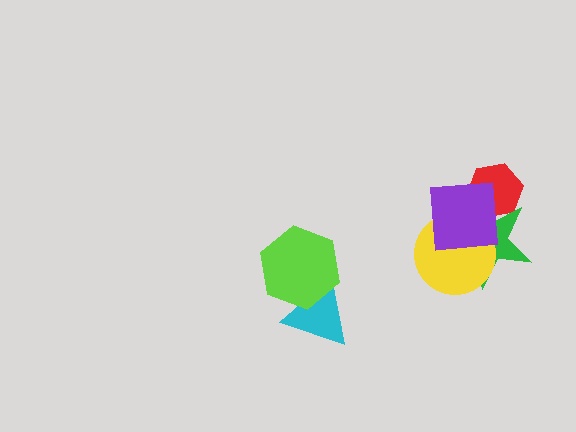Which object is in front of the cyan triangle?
The lime hexagon is in front of the cyan triangle.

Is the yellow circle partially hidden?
Yes, it is partially covered by another shape.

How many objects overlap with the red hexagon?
2 objects overlap with the red hexagon.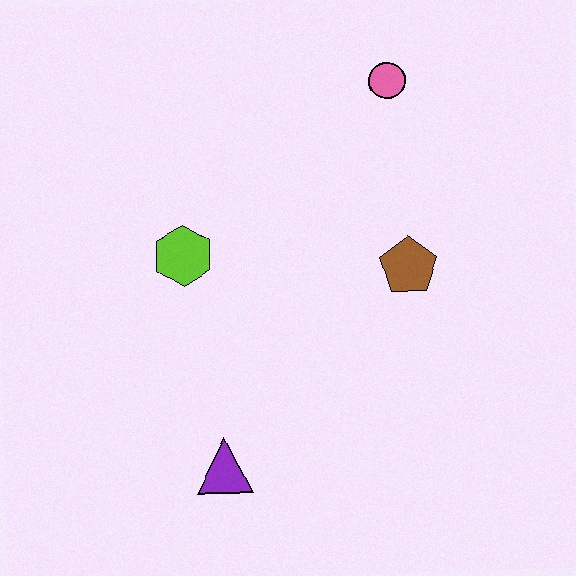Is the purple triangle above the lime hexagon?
No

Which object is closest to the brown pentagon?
The pink circle is closest to the brown pentagon.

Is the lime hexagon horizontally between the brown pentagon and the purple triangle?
No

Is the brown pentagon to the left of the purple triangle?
No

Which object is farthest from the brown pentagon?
The purple triangle is farthest from the brown pentagon.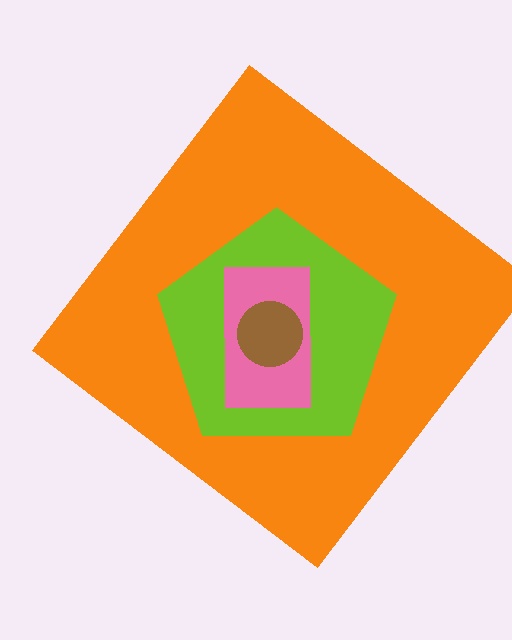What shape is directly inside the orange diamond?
The lime pentagon.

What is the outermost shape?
The orange diamond.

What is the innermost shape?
The brown circle.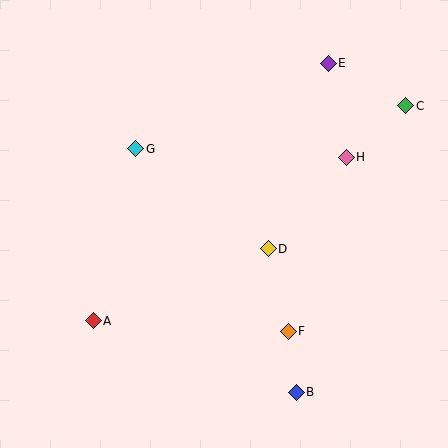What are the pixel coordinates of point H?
Point H is at (346, 157).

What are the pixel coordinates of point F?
Point F is at (288, 331).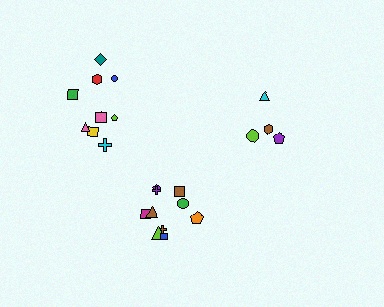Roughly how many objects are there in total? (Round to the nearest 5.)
Roughly 25 objects in total.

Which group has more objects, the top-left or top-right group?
The top-left group.